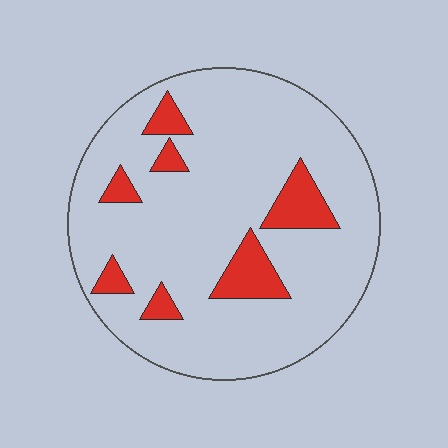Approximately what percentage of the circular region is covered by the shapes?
Approximately 15%.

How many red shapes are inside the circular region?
7.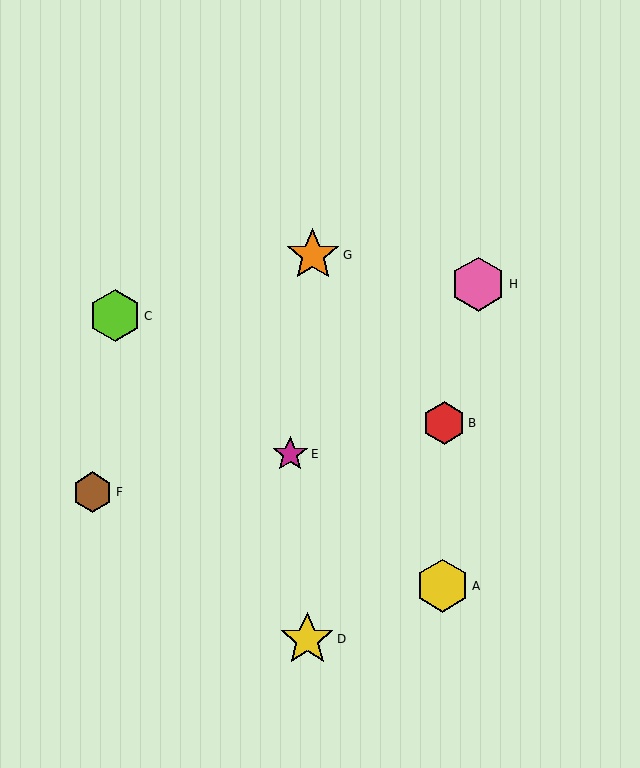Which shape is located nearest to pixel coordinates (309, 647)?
The yellow star (labeled D) at (307, 639) is nearest to that location.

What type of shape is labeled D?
Shape D is a yellow star.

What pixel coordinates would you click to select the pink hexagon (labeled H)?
Click at (478, 284) to select the pink hexagon H.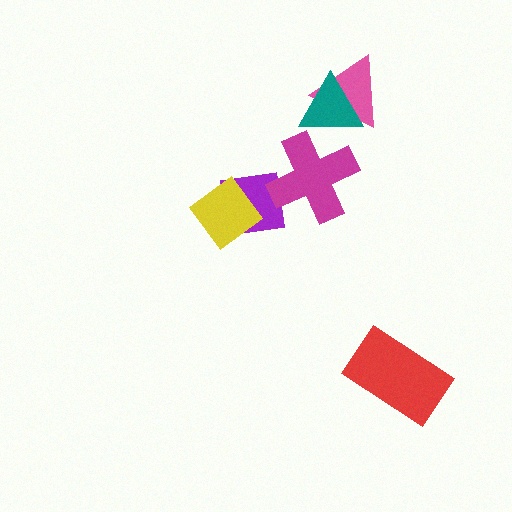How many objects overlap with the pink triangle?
1 object overlaps with the pink triangle.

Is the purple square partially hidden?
Yes, it is partially covered by another shape.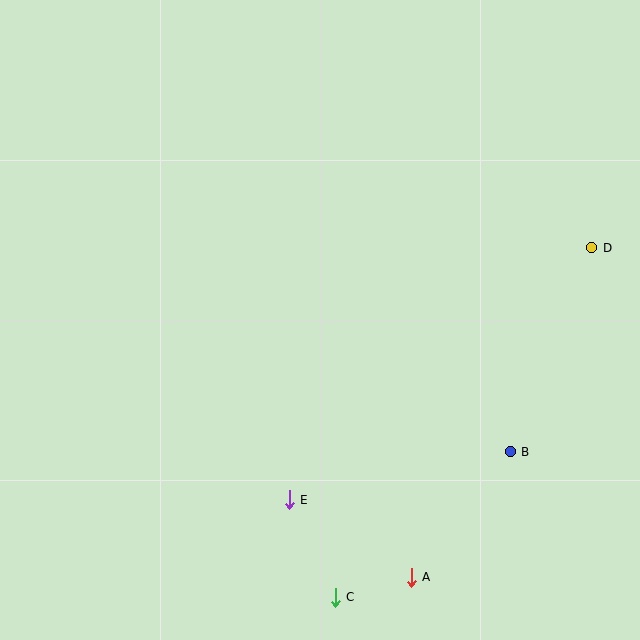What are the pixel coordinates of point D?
Point D is at (592, 248).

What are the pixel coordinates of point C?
Point C is at (335, 597).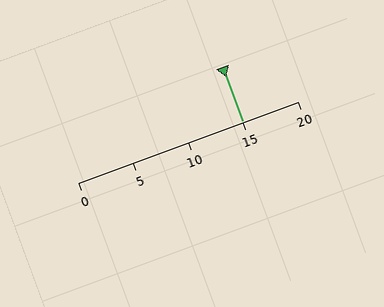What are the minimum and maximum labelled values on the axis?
The axis runs from 0 to 20.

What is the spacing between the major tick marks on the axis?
The major ticks are spaced 5 apart.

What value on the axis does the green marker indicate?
The marker indicates approximately 15.